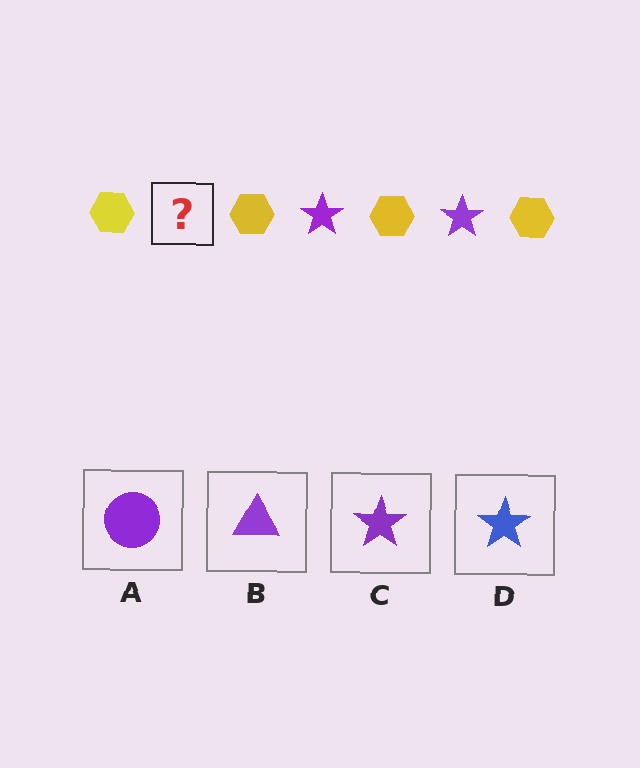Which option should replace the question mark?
Option C.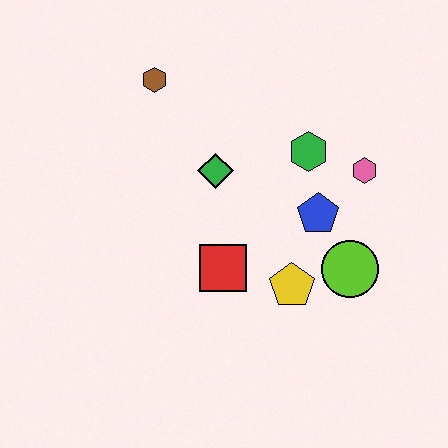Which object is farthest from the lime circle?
The brown hexagon is farthest from the lime circle.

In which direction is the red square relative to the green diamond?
The red square is below the green diamond.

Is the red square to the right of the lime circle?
No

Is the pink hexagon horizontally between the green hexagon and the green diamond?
No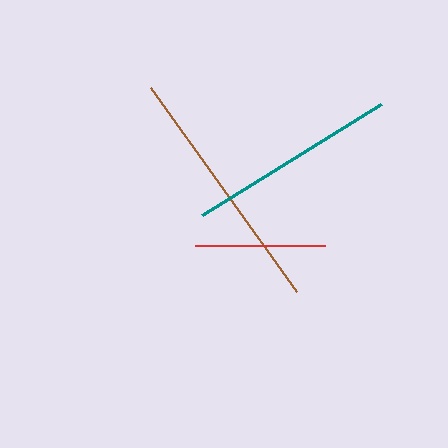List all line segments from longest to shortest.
From longest to shortest: brown, teal, red.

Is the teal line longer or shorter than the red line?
The teal line is longer than the red line.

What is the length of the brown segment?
The brown segment is approximately 251 pixels long.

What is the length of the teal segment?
The teal segment is approximately 210 pixels long.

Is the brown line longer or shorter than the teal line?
The brown line is longer than the teal line.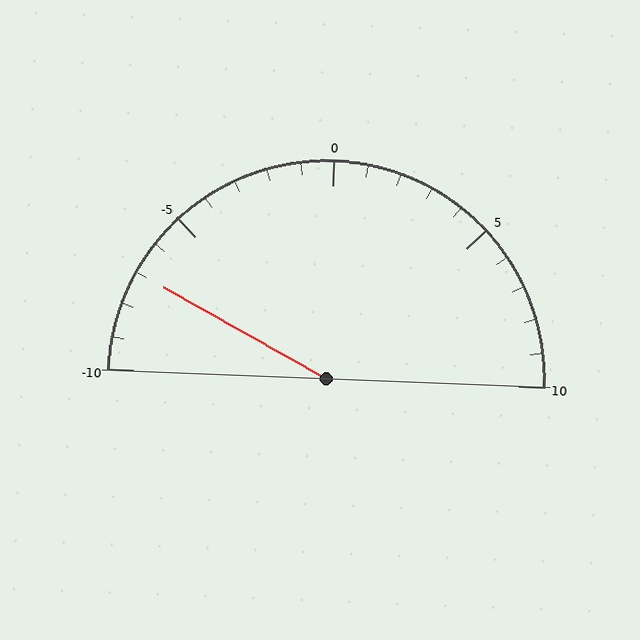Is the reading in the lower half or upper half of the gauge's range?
The reading is in the lower half of the range (-10 to 10).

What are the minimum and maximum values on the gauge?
The gauge ranges from -10 to 10.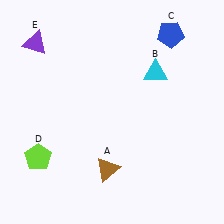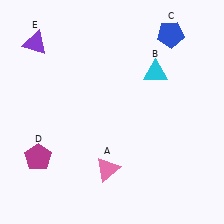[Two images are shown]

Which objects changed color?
A changed from brown to pink. D changed from lime to magenta.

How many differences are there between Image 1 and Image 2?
There are 2 differences between the two images.